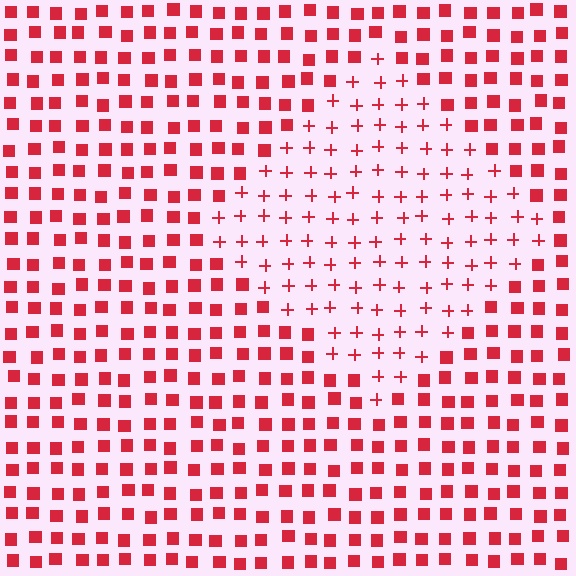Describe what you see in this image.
The image is filled with small red elements arranged in a uniform grid. A diamond-shaped region contains plus signs, while the surrounding area contains squares. The boundary is defined purely by the change in element shape.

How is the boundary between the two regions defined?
The boundary is defined by a change in element shape: plus signs inside vs. squares outside. All elements share the same color and spacing.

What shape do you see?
I see a diamond.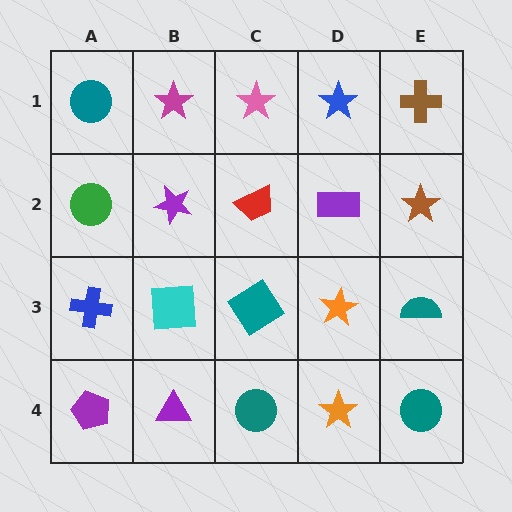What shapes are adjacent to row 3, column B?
A purple star (row 2, column B), a purple triangle (row 4, column B), a blue cross (row 3, column A), a teal diamond (row 3, column C).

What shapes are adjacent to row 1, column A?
A green circle (row 2, column A), a magenta star (row 1, column B).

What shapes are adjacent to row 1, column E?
A brown star (row 2, column E), a blue star (row 1, column D).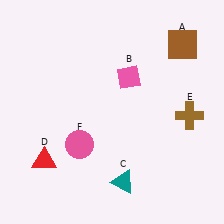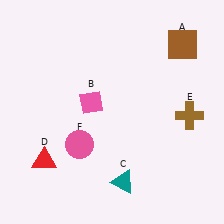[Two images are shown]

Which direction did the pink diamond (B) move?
The pink diamond (B) moved left.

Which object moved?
The pink diamond (B) moved left.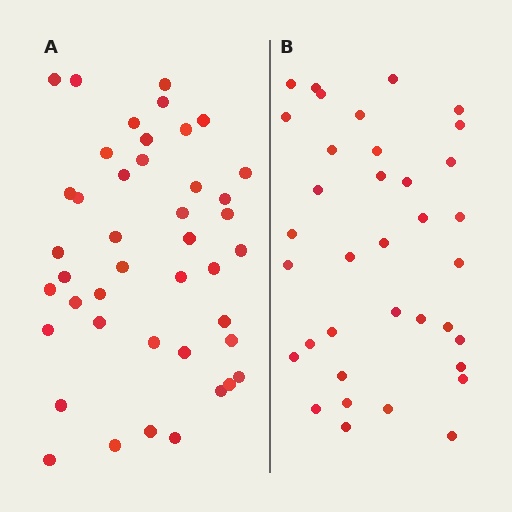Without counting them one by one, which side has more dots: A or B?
Region A (the left region) has more dots.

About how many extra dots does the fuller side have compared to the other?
Region A has roughly 8 or so more dots than region B.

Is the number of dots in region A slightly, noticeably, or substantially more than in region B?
Region A has only slightly more — the two regions are fairly close. The ratio is roughly 1.2 to 1.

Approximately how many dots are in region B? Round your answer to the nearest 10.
About 40 dots. (The exact count is 36, which rounds to 40.)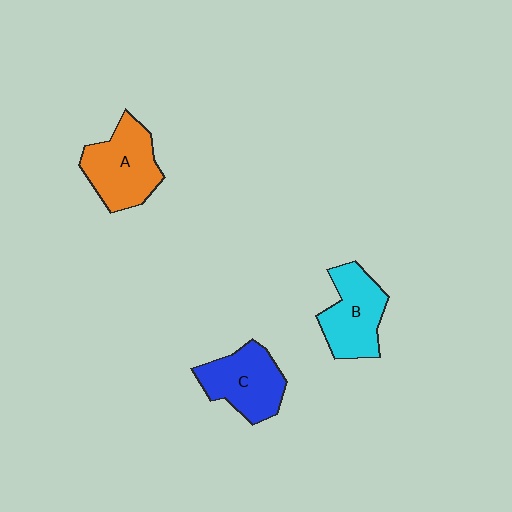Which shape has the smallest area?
Shape C (blue).